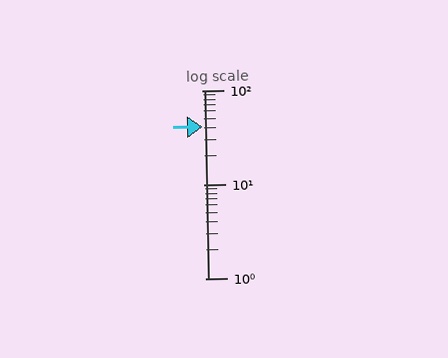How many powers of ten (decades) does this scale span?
The scale spans 2 decades, from 1 to 100.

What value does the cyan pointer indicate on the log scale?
The pointer indicates approximately 41.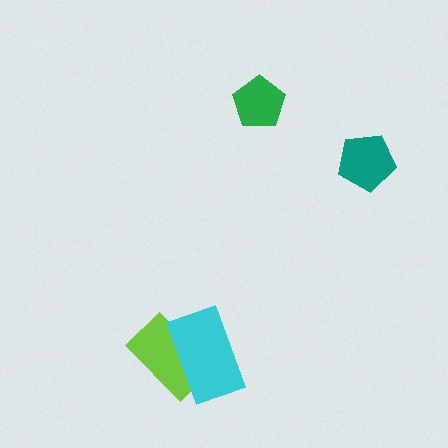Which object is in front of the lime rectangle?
The cyan rectangle is in front of the lime rectangle.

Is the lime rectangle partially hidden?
Yes, it is partially covered by another shape.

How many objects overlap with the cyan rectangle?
1 object overlaps with the cyan rectangle.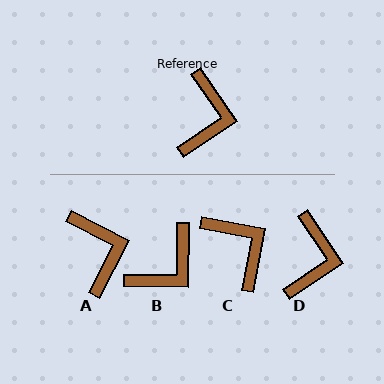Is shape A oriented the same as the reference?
No, it is off by about 29 degrees.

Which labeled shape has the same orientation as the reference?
D.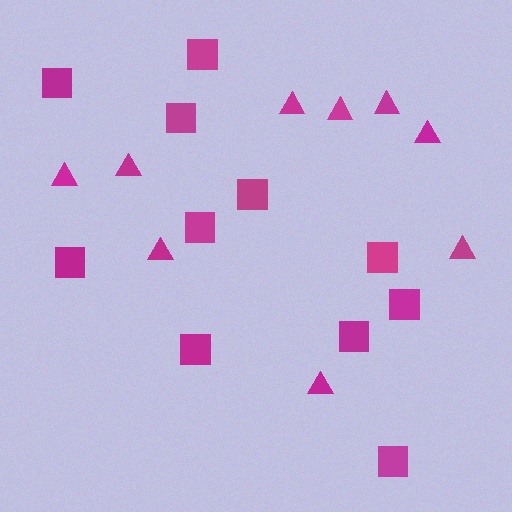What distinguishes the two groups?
There are 2 groups: one group of squares (11) and one group of triangles (9).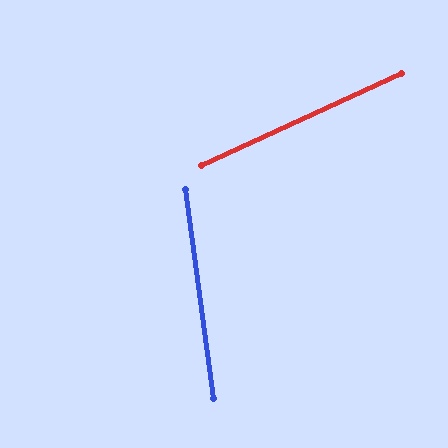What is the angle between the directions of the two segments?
Approximately 72 degrees.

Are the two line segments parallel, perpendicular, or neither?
Neither parallel nor perpendicular — they differ by about 72°.